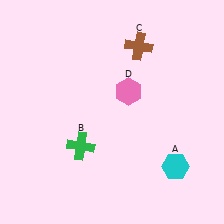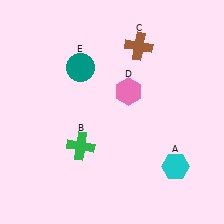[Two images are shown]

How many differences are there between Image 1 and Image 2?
There is 1 difference between the two images.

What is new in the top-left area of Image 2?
A teal circle (E) was added in the top-left area of Image 2.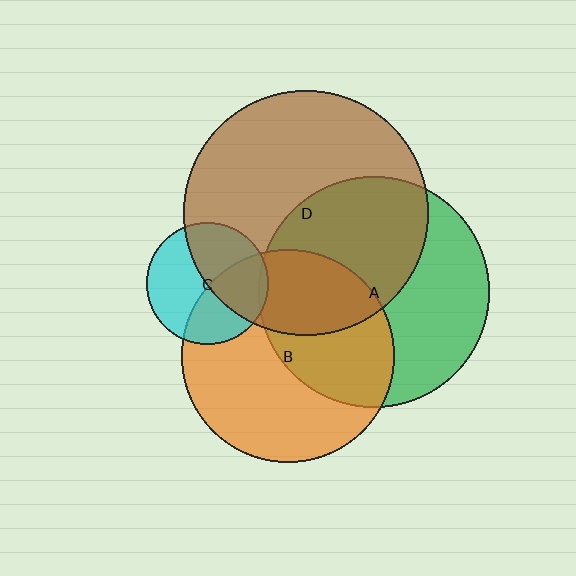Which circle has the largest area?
Circle D (brown).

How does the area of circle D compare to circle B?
Approximately 1.3 times.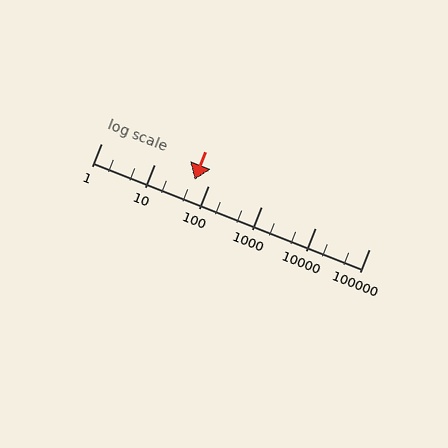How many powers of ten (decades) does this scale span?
The scale spans 5 decades, from 1 to 100000.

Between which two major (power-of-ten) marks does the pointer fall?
The pointer is between 10 and 100.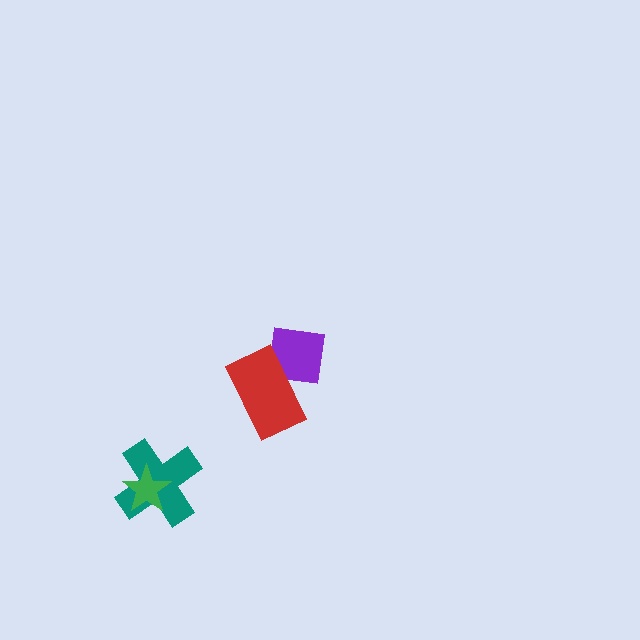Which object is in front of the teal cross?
The green star is in front of the teal cross.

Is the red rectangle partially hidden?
No, no other shape covers it.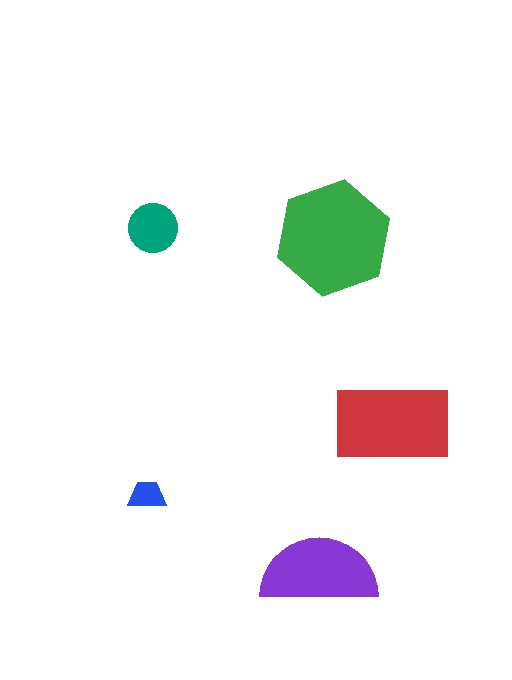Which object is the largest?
The green hexagon.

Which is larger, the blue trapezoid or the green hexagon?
The green hexagon.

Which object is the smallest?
The blue trapezoid.